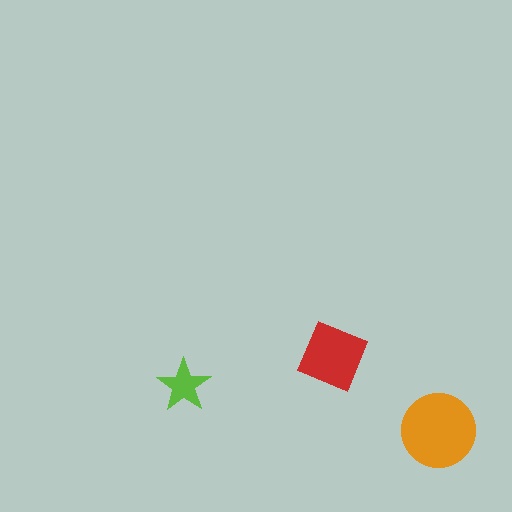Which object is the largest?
The orange circle.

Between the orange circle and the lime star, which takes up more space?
The orange circle.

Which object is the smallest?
The lime star.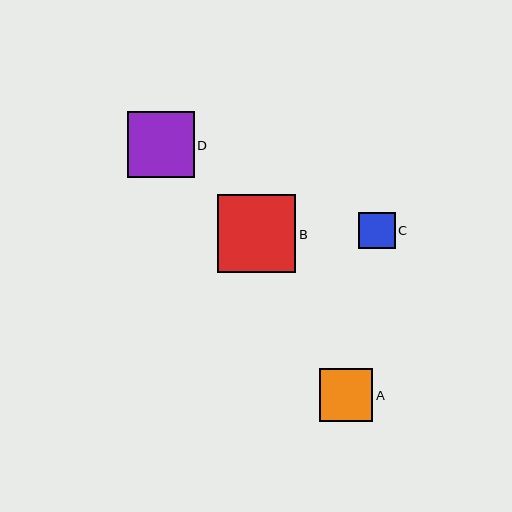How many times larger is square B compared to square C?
Square B is approximately 2.1 times the size of square C.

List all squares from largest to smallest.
From largest to smallest: B, D, A, C.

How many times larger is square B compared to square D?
Square B is approximately 1.2 times the size of square D.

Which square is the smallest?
Square C is the smallest with a size of approximately 36 pixels.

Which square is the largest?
Square B is the largest with a size of approximately 78 pixels.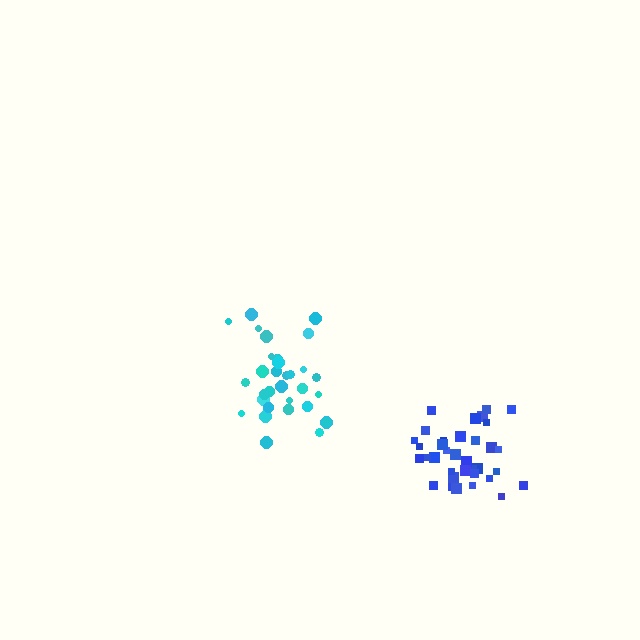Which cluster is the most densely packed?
Blue.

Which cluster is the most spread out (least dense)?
Cyan.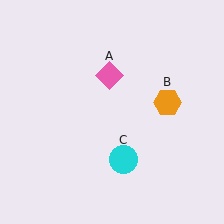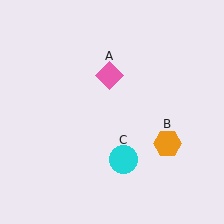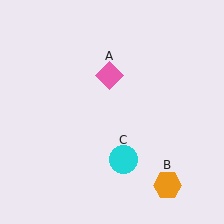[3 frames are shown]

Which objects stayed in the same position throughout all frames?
Pink diamond (object A) and cyan circle (object C) remained stationary.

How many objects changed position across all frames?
1 object changed position: orange hexagon (object B).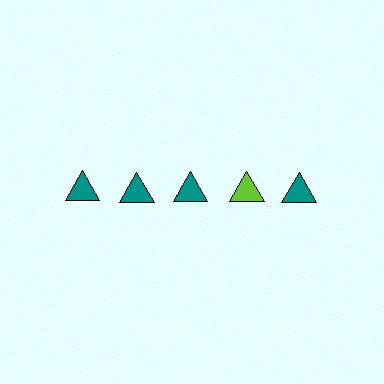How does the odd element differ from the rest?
It has a different color: lime instead of teal.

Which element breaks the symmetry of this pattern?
The lime triangle in the top row, second from right column breaks the symmetry. All other shapes are teal triangles.